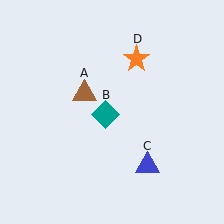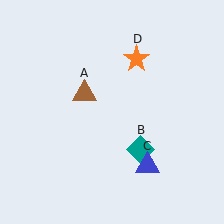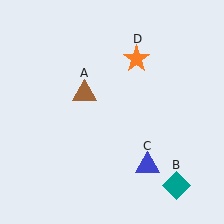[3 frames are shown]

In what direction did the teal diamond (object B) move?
The teal diamond (object B) moved down and to the right.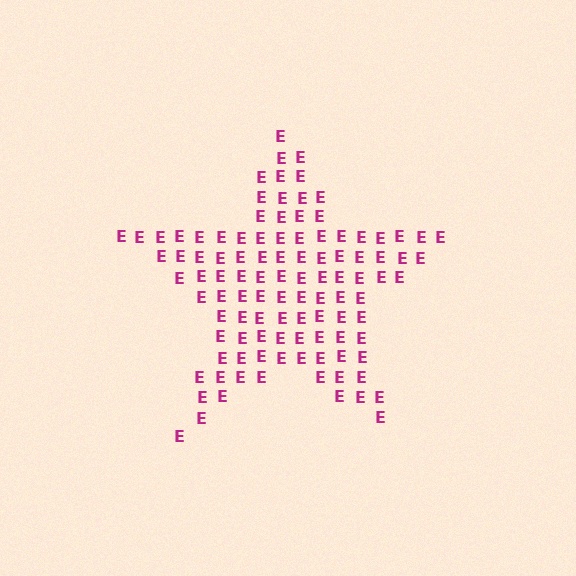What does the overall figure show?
The overall figure shows a star.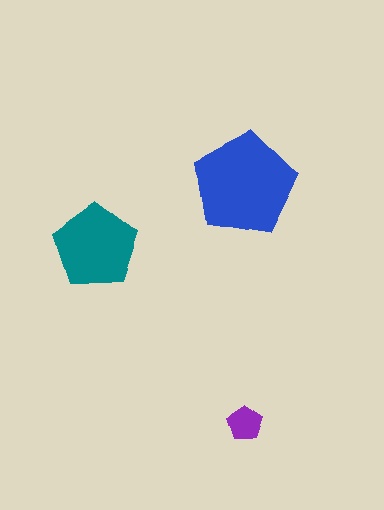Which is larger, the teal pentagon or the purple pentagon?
The teal one.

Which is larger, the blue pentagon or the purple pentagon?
The blue one.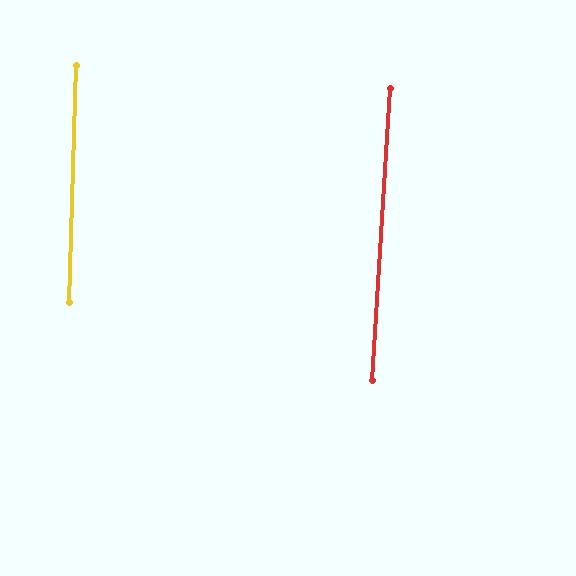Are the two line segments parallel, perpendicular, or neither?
Parallel — their directions differ by only 1.7°.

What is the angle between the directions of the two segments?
Approximately 2 degrees.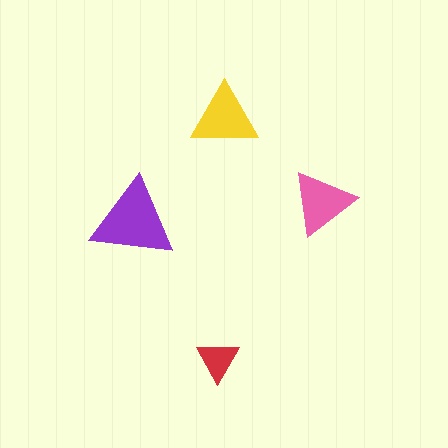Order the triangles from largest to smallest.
the purple one, the yellow one, the pink one, the red one.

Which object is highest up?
The yellow triangle is topmost.